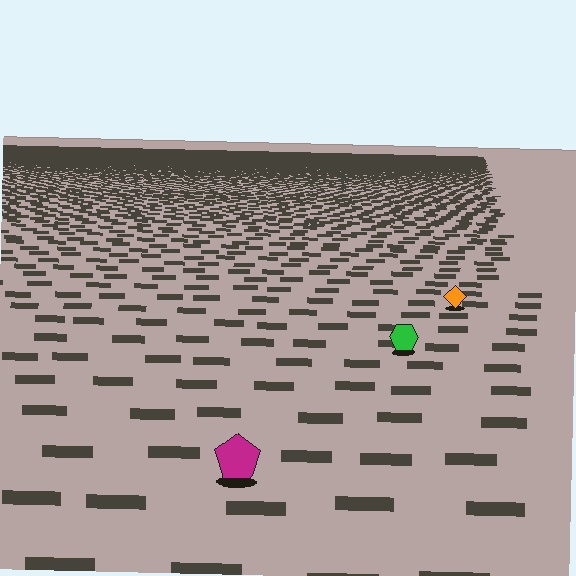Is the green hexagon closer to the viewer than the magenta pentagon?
No. The magenta pentagon is closer — you can tell from the texture gradient: the ground texture is coarser near it.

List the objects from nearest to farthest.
From nearest to farthest: the magenta pentagon, the green hexagon, the orange diamond.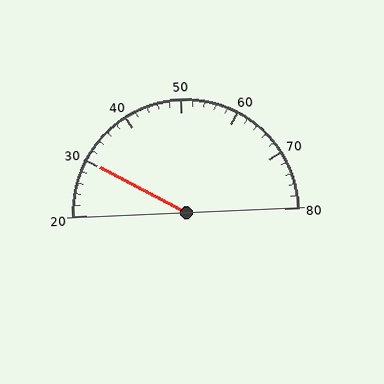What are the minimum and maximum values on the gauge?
The gauge ranges from 20 to 80.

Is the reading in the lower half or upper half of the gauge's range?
The reading is in the lower half of the range (20 to 80).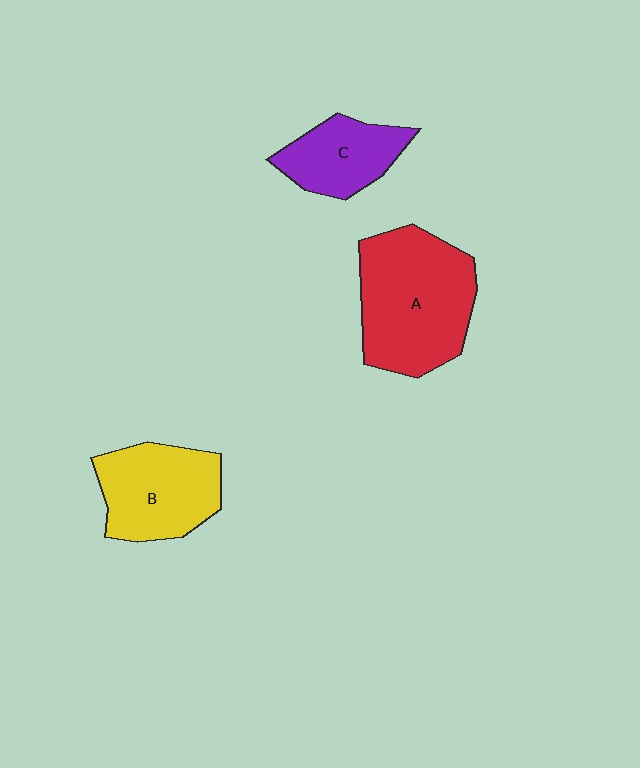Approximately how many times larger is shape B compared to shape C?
Approximately 1.4 times.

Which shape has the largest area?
Shape A (red).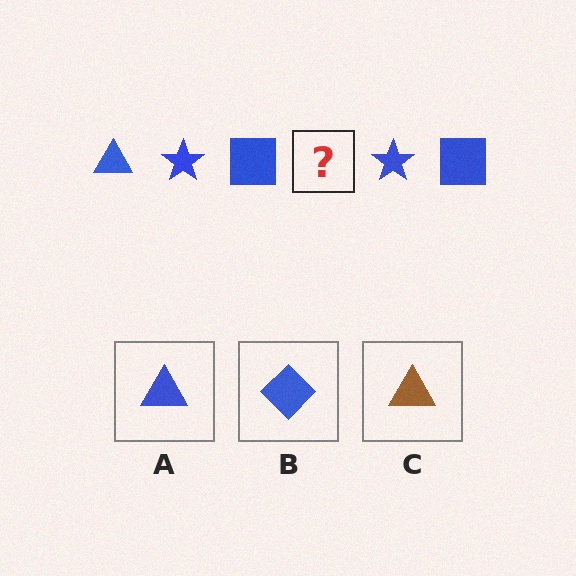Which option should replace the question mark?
Option A.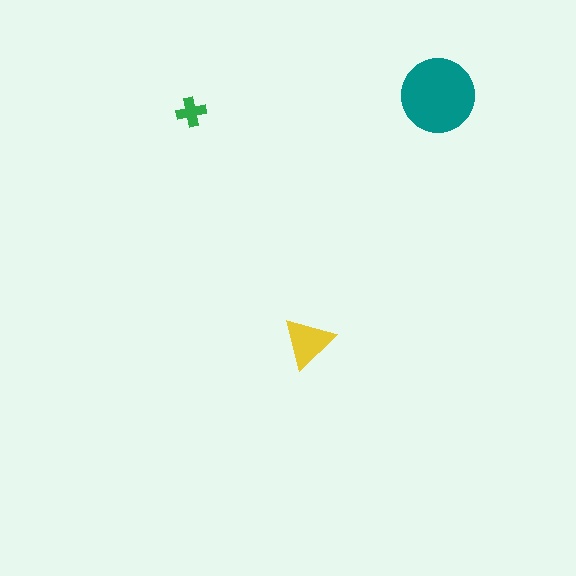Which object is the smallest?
The green cross.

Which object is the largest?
The teal circle.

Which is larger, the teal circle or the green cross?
The teal circle.